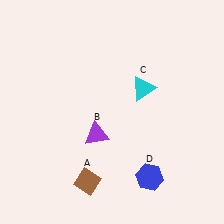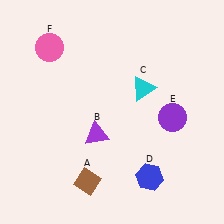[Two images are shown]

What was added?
A purple circle (E), a pink circle (F) were added in Image 2.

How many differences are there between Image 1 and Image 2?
There are 2 differences between the two images.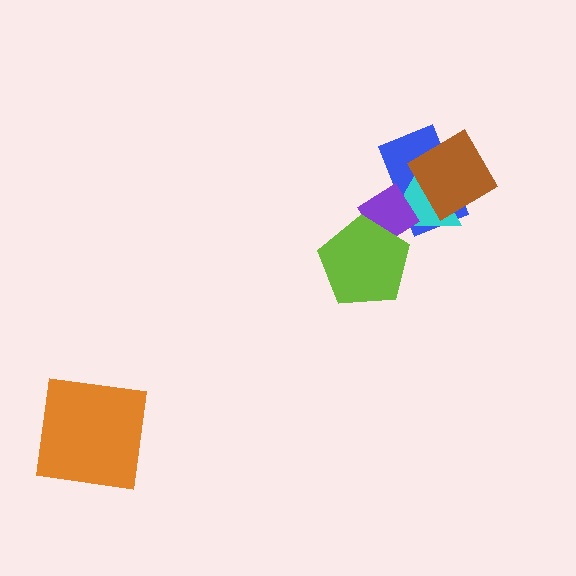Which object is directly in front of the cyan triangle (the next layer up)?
The purple diamond is directly in front of the cyan triangle.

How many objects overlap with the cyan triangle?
3 objects overlap with the cyan triangle.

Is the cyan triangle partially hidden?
Yes, it is partially covered by another shape.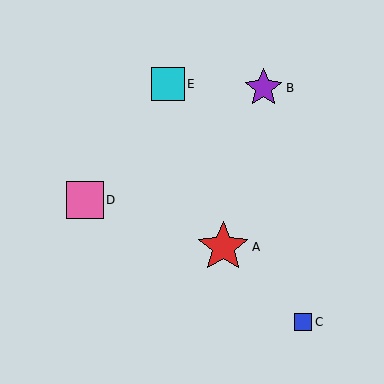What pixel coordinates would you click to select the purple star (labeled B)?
Click at (264, 88) to select the purple star B.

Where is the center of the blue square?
The center of the blue square is at (303, 322).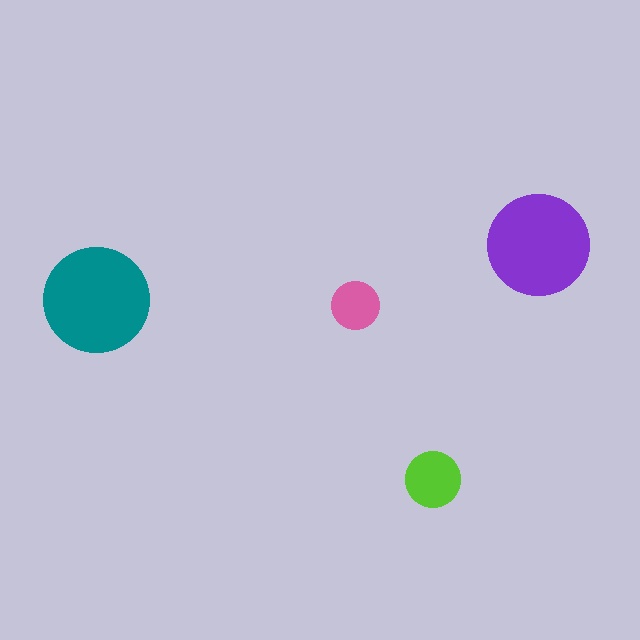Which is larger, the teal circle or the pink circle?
The teal one.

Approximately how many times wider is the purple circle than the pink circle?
About 2 times wider.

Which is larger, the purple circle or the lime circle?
The purple one.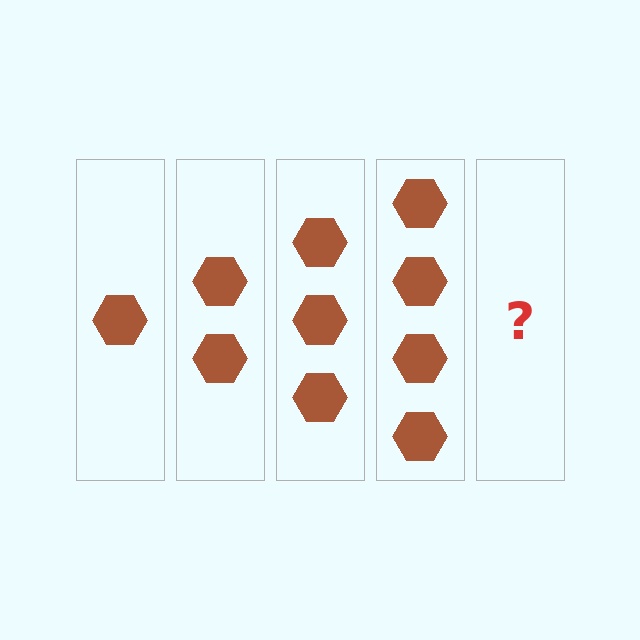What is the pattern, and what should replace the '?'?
The pattern is that each step adds one more hexagon. The '?' should be 5 hexagons.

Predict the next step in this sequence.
The next step is 5 hexagons.